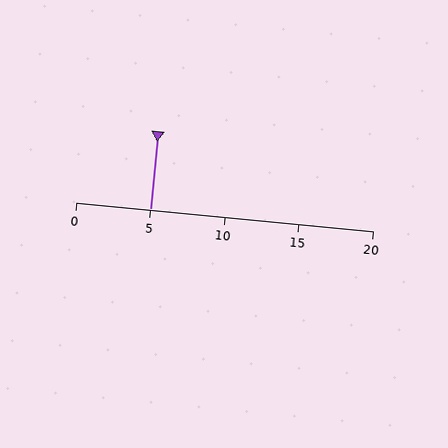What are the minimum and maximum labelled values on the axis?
The axis runs from 0 to 20.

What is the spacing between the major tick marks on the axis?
The major ticks are spaced 5 apart.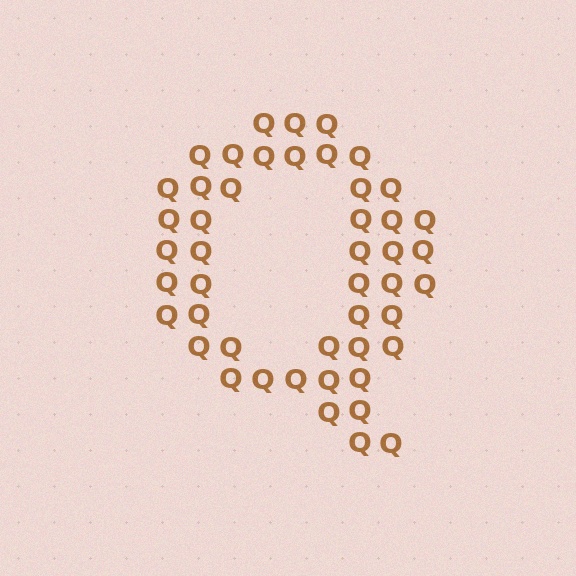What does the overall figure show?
The overall figure shows the letter Q.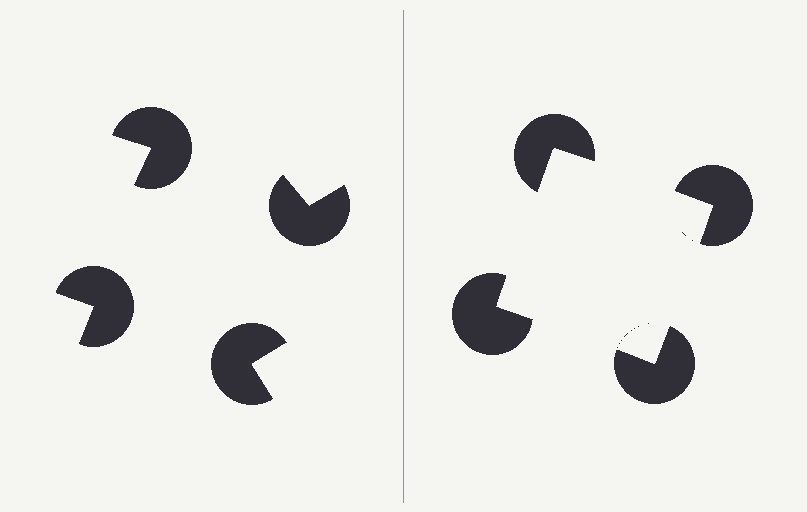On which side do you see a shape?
An illusory square appears on the right side. On the left side the wedge cuts are rotated, so no coherent shape forms.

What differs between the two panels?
The pac-man discs are positioned identically on both sides; only the wedge orientations differ. On the right they align to a square; on the left they are misaligned.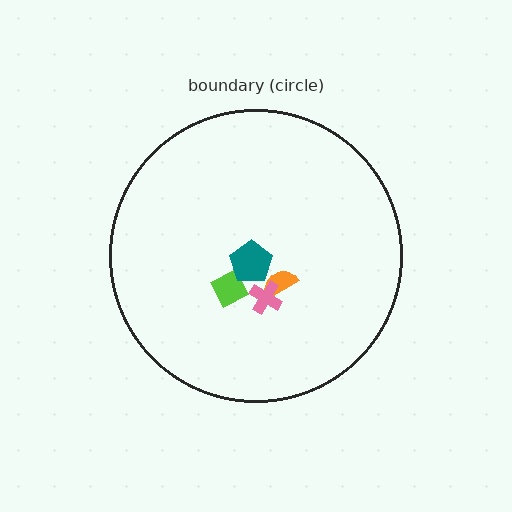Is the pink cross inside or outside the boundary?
Inside.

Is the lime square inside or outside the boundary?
Inside.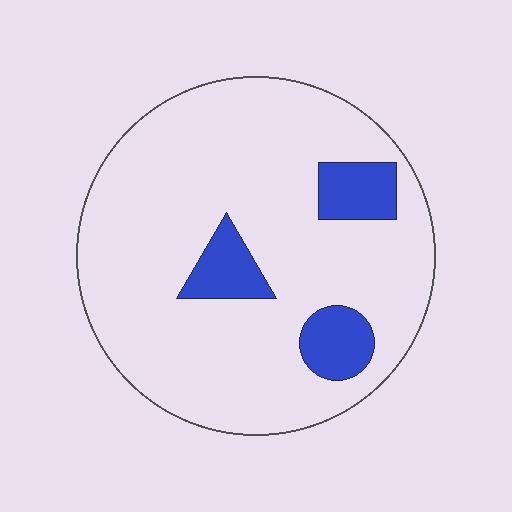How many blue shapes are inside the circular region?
3.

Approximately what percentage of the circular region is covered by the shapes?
Approximately 15%.